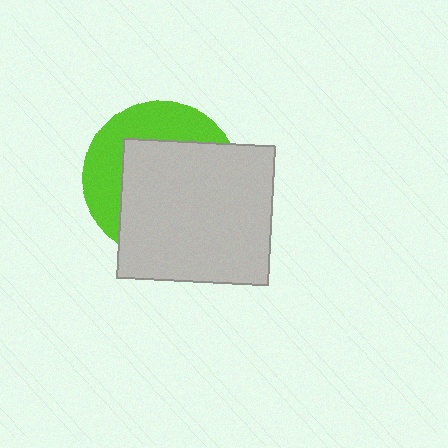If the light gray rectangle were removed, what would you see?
You would see the complete lime circle.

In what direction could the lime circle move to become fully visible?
The lime circle could move toward the upper-left. That would shift it out from behind the light gray rectangle entirely.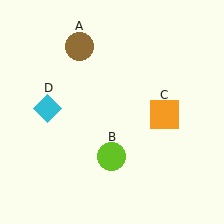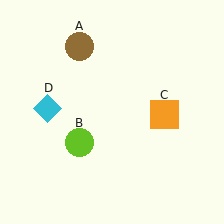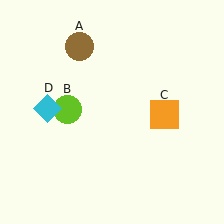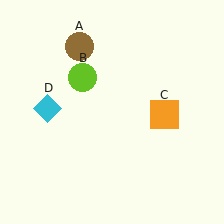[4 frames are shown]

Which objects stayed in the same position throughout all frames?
Brown circle (object A) and orange square (object C) and cyan diamond (object D) remained stationary.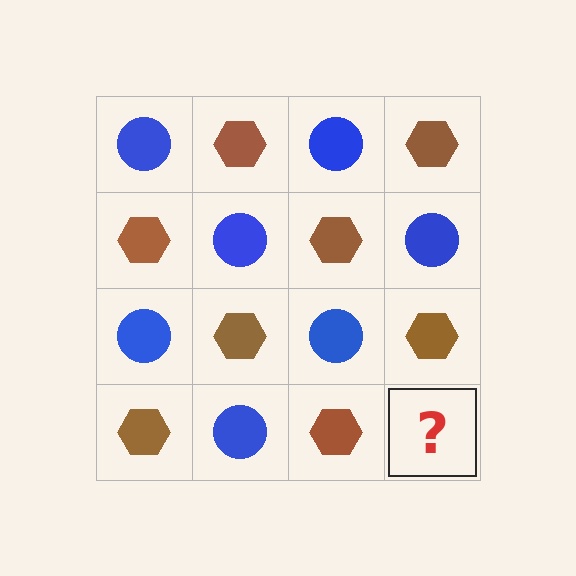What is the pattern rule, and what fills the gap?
The rule is that it alternates blue circle and brown hexagon in a checkerboard pattern. The gap should be filled with a blue circle.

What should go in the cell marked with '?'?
The missing cell should contain a blue circle.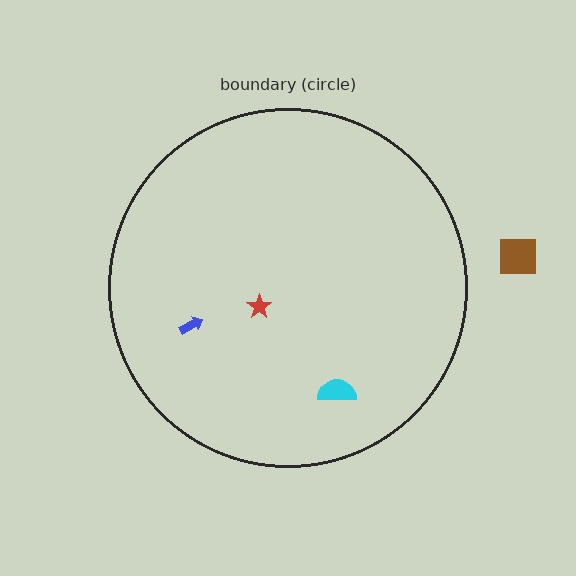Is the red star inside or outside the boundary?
Inside.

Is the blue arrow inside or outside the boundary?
Inside.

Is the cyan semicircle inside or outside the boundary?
Inside.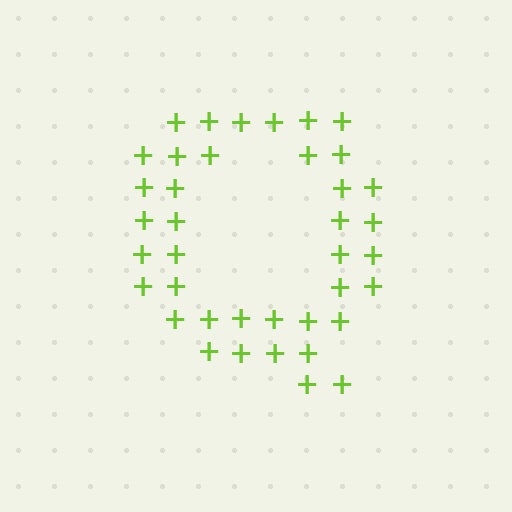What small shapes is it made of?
It is made of small plus signs.